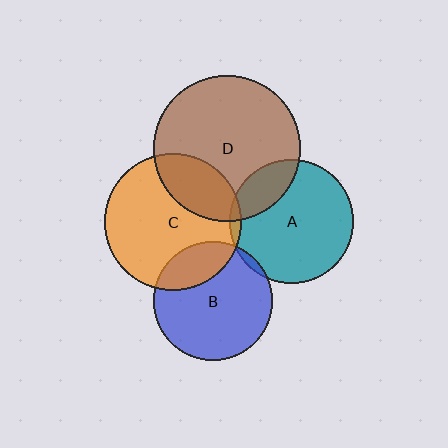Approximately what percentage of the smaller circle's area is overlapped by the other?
Approximately 5%.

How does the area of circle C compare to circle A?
Approximately 1.2 times.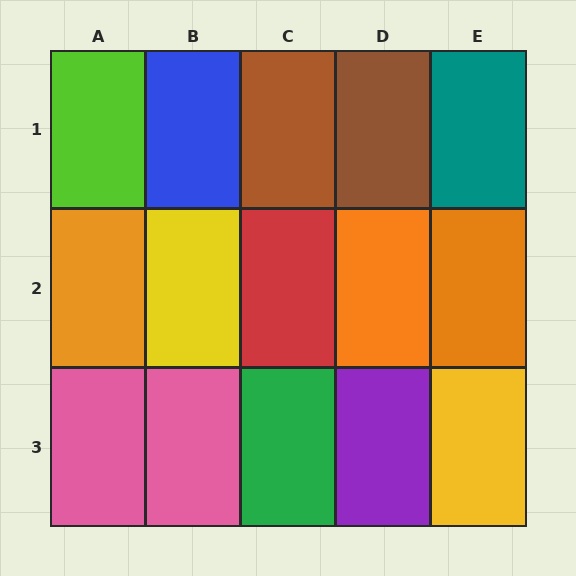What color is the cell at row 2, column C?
Red.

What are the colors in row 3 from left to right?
Pink, pink, green, purple, yellow.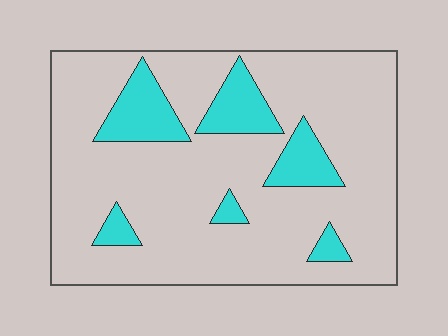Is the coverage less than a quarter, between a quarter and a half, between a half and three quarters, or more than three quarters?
Less than a quarter.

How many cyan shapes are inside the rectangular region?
6.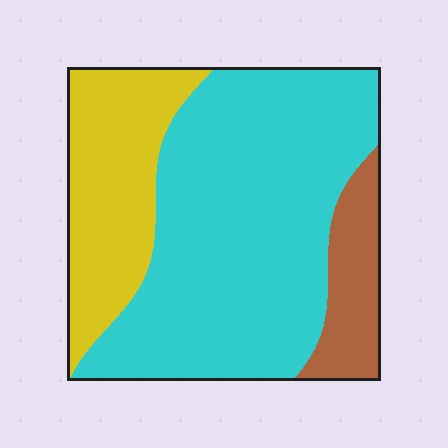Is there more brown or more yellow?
Yellow.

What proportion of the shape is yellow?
Yellow covers about 25% of the shape.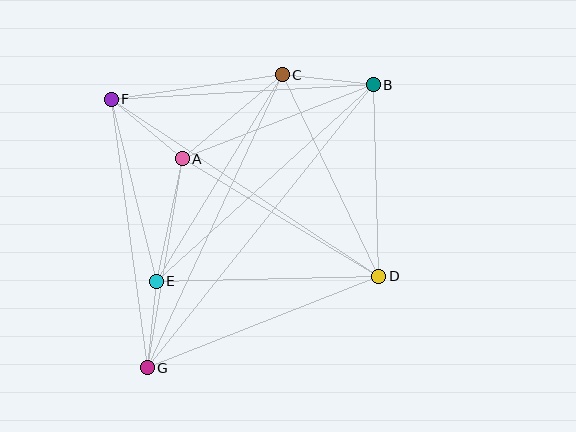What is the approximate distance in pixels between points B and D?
The distance between B and D is approximately 192 pixels.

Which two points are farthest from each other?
Points B and G are farthest from each other.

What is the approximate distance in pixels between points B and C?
The distance between B and C is approximately 91 pixels.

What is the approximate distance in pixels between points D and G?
The distance between D and G is approximately 249 pixels.